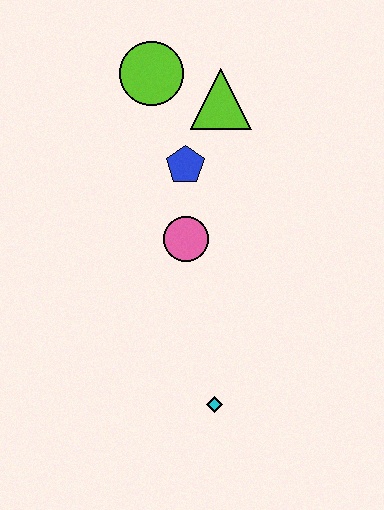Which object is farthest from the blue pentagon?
The cyan diamond is farthest from the blue pentagon.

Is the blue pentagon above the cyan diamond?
Yes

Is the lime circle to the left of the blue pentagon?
Yes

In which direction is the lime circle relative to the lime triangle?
The lime circle is to the left of the lime triangle.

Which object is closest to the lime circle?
The lime triangle is closest to the lime circle.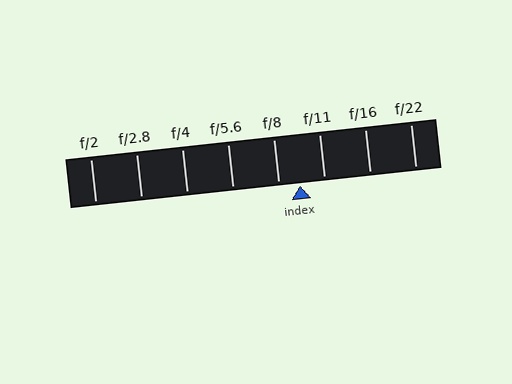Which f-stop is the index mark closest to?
The index mark is closest to f/8.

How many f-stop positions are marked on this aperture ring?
There are 8 f-stop positions marked.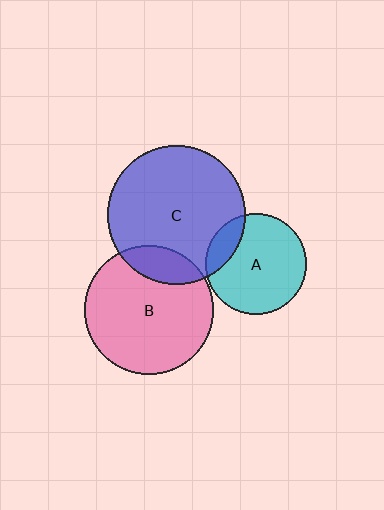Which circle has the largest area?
Circle C (blue).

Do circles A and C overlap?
Yes.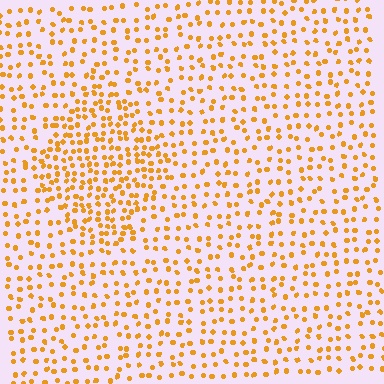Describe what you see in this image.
The image contains small orange elements arranged at two different densities. A diamond-shaped region is visible where the elements are more densely packed than the surrounding area.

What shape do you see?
I see a diamond.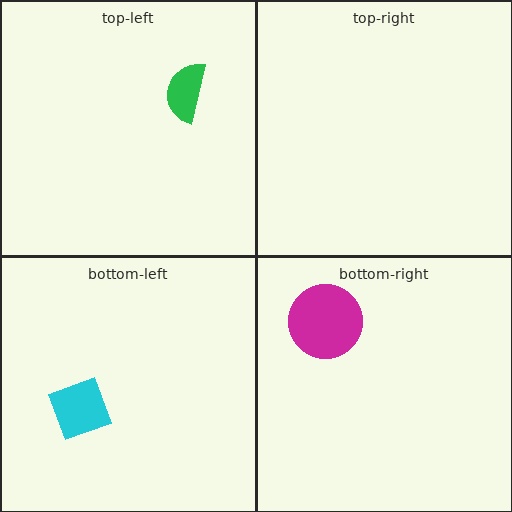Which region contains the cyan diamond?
The bottom-left region.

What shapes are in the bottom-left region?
The cyan diamond.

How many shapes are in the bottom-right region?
1.